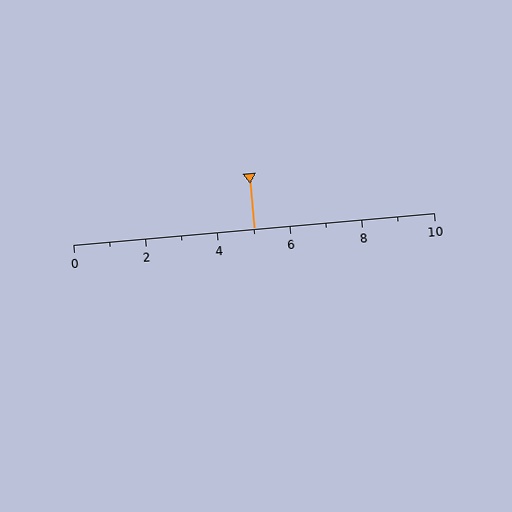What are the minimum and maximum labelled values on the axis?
The axis runs from 0 to 10.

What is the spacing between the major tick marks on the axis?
The major ticks are spaced 2 apart.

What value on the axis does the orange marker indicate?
The marker indicates approximately 5.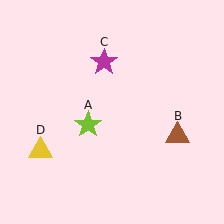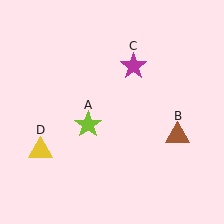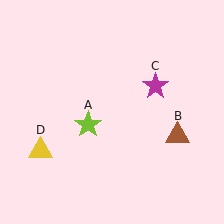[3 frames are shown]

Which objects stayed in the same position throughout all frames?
Lime star (object A) and brown triangle (object B) and yellow triangle (object D) remained stationary.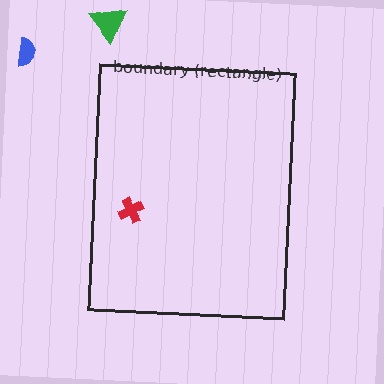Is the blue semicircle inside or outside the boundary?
Outside.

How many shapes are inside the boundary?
1 inside, 2 outside.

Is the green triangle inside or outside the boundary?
Outside.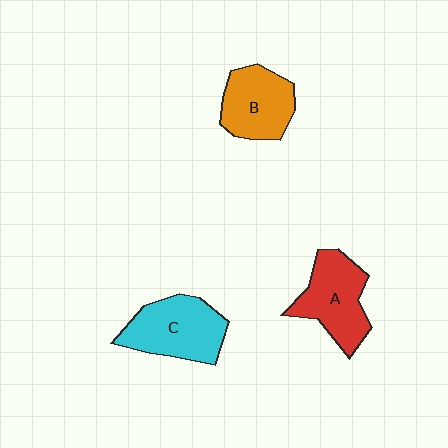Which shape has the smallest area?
Shape B (orange).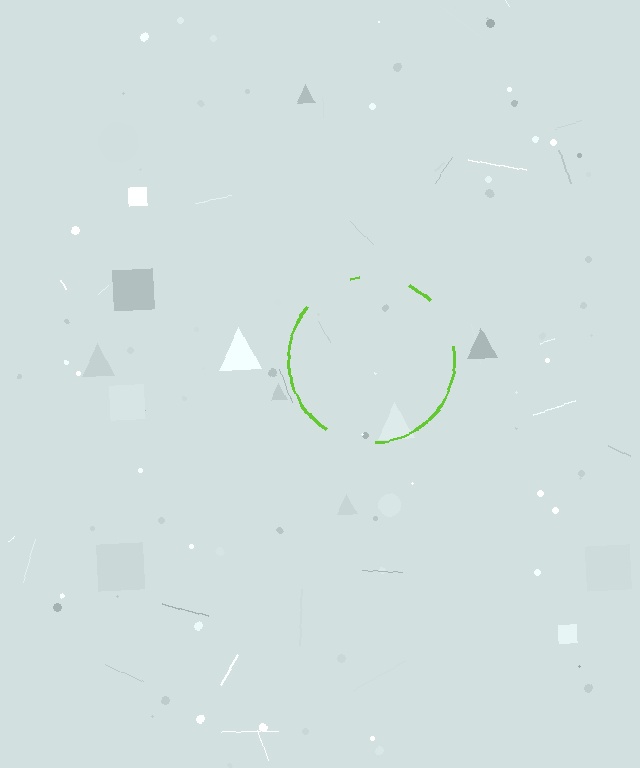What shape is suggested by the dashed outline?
The dashed outline suggests a circle.